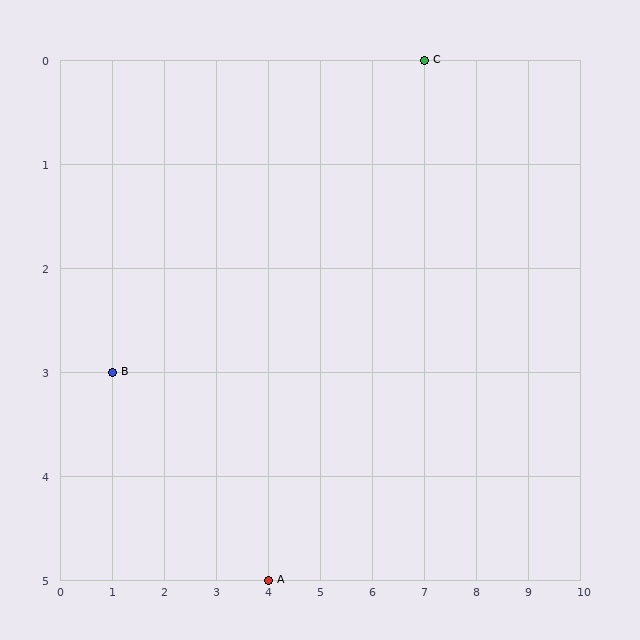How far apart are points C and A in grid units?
Points C and A are 3 columns and 5 rows apart (about 5.8 grid units diagonally).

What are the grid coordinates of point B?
Point B is at grid coordinates (1, 3).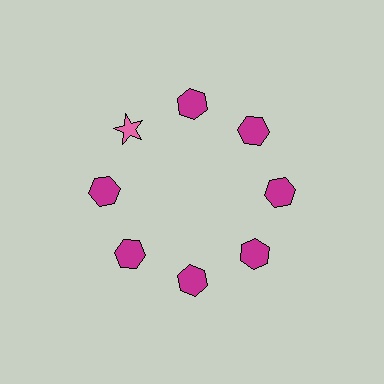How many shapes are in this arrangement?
There are 8 shapes arranged in a ring pattern.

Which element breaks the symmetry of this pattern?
The pink star at roughly the 10 o'clock position breaks the symmetry. All other shapes are magenta hexagons.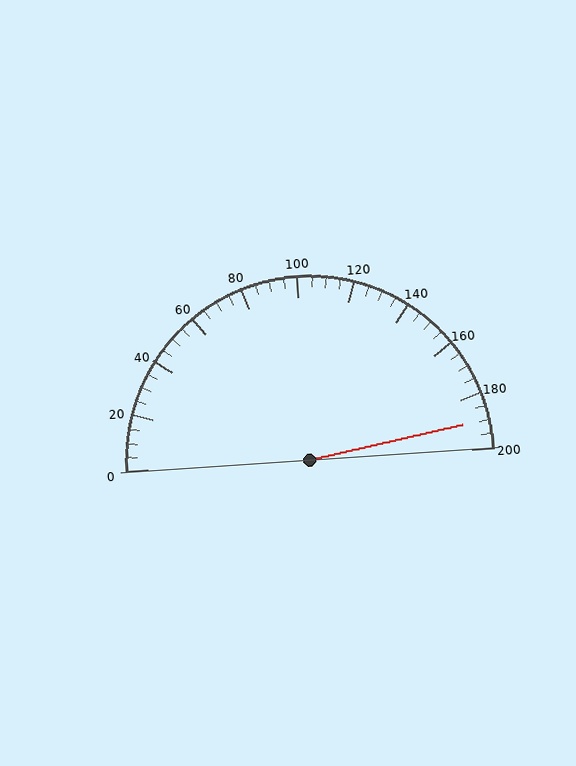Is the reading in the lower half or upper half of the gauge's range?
The reading is in the upper half of the range (0 to 200).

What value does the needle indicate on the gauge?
The needle indicates approximately 190.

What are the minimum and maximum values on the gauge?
The gauge ranges from 0 to 200.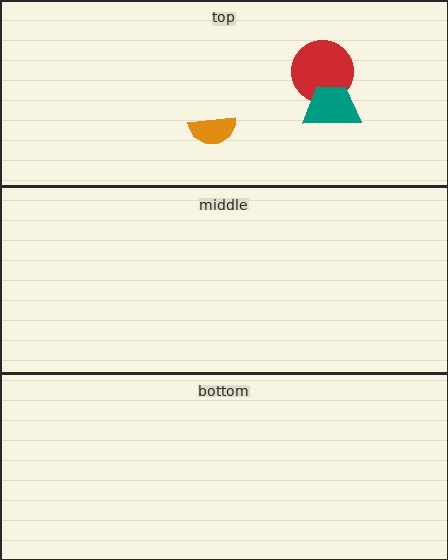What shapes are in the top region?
The red circle, the teal trapezoid, the orange semicircle.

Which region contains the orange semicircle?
The top region.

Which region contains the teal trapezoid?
The top region.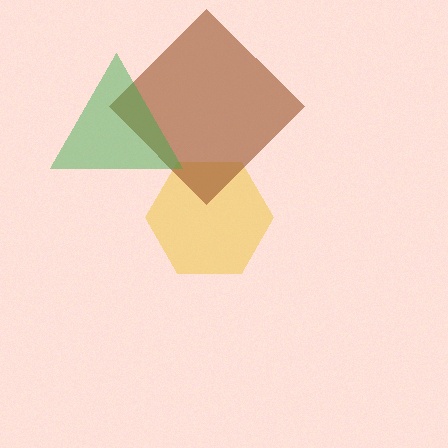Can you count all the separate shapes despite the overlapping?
Yes, there are 3 separate shapes.